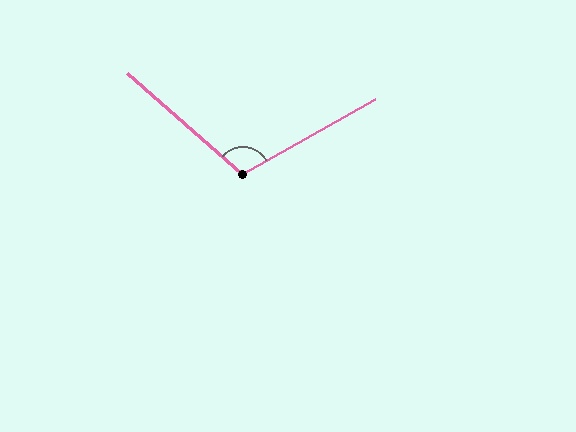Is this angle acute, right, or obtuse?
It is obtuse.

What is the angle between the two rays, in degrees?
Approximately 109 degrees.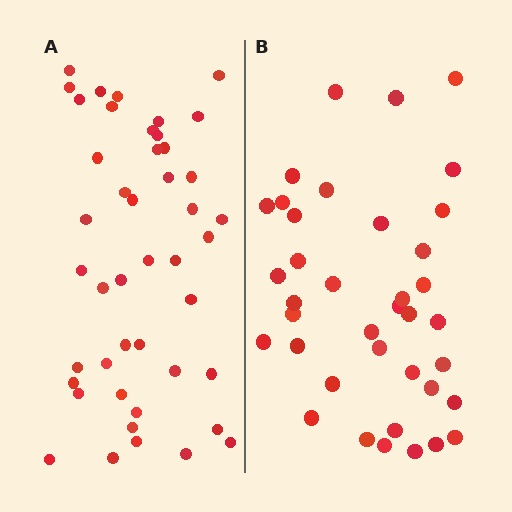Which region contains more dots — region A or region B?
Region A (the left region) has more dots.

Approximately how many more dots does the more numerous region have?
Region A has roughly 8 or so more dots than region B.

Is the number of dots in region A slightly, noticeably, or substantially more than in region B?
Region A has only slightly more — the two regions are fairly close. The ratio is roughly 1.2 to 1.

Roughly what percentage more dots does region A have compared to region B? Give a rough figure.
About 20% more.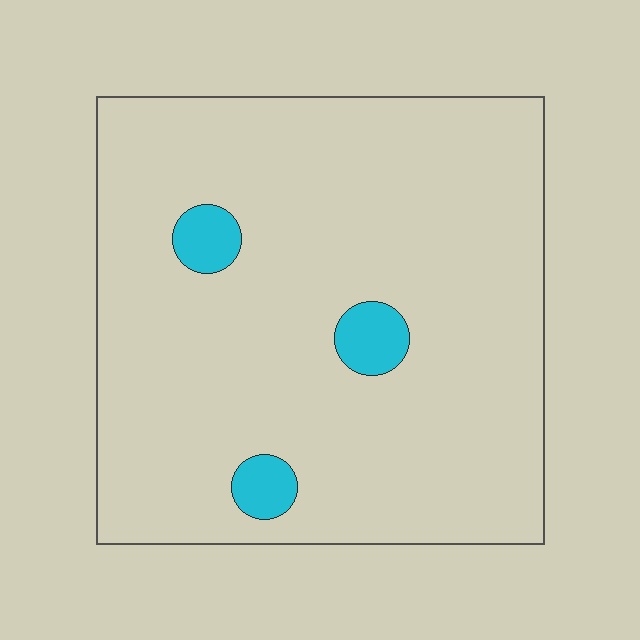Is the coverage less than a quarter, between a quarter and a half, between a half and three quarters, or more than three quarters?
Less than a quarter.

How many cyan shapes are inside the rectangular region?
3.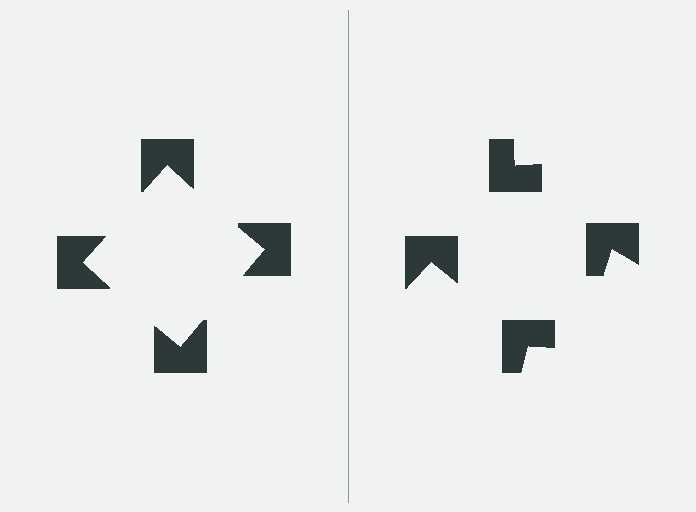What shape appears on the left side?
An illusory square.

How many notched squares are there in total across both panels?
8 — 4 on each side.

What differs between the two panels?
The notched squares are positioned identically on both sides; only the wedge orientations differ. On the left they align to a square; on the right they are misaligned.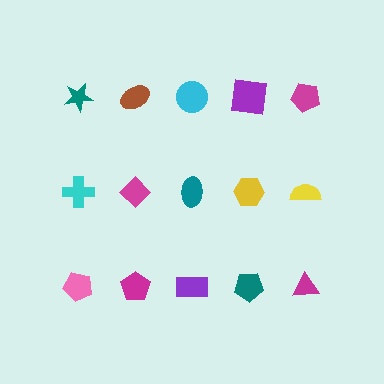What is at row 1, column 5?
A magenta pentagon.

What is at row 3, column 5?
A magenta triangle.